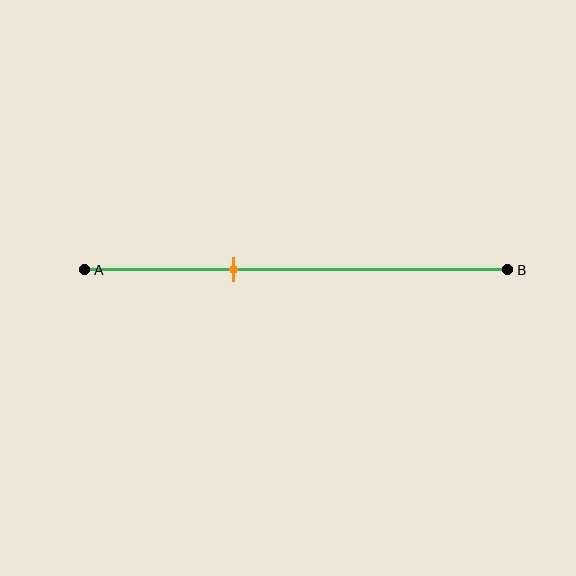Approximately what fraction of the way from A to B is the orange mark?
The orange mark is approximately 35% of the way from A to B.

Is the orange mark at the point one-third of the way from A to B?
Yes, the mark is approximately at the one-third point.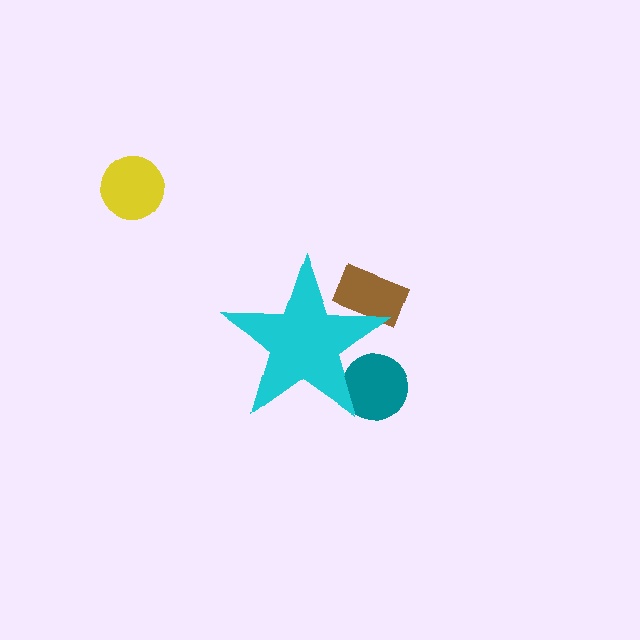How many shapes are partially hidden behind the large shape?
2 shapes are partially hidden.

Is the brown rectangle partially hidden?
Yes, the brown rectangle is partially hidden behind the cyan star.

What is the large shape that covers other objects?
A cyan star.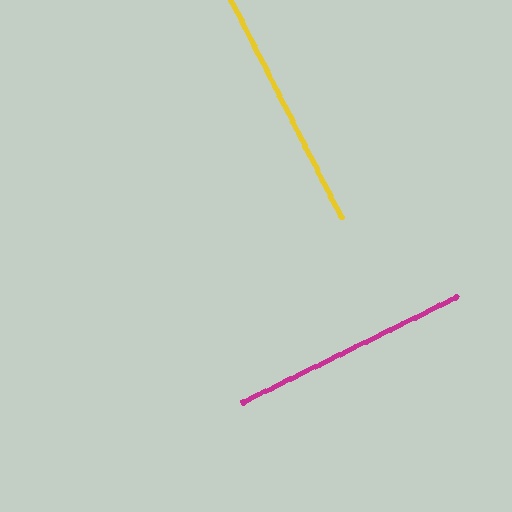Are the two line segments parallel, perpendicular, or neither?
Perpendicular — they meet at approximately 89°.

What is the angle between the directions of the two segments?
Approximately 89 degrees.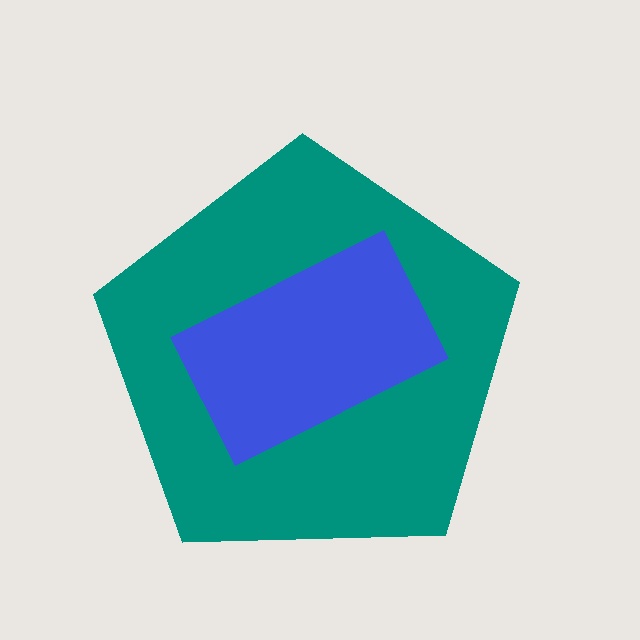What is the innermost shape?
The blue rectangle.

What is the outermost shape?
The teal pentagon.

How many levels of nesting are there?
2.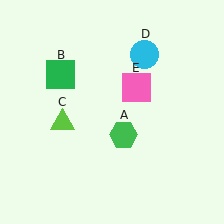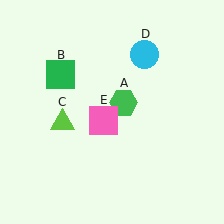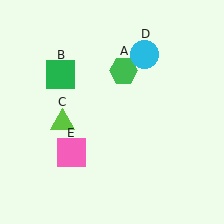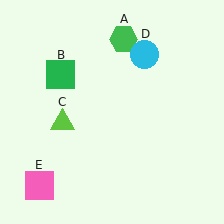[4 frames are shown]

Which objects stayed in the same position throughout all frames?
Green square (object B) and lime triangle (object C) and cyan circle (object D) remained stationary.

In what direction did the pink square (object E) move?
The pink square (object E) moved down and to the left.